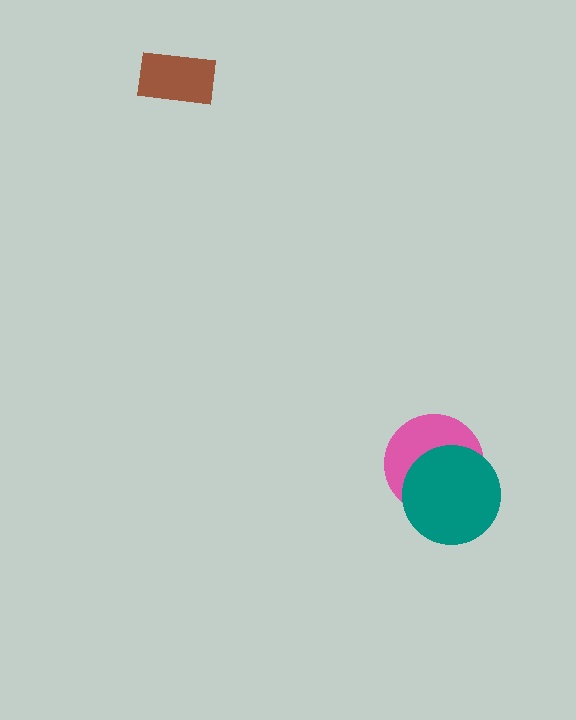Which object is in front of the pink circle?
The teal circle is in front of the pink circle.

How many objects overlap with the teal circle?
1 object overlaps with the teal circle.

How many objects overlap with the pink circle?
1 object overlaps with the pink circle.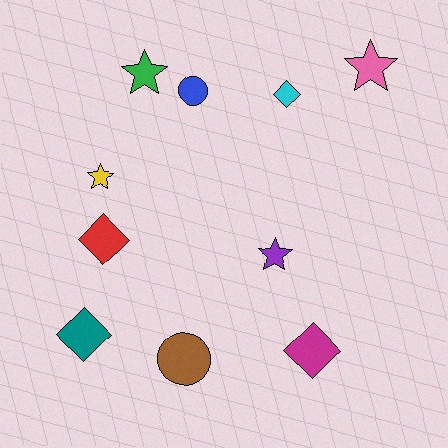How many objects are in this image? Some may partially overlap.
There are 10 objects.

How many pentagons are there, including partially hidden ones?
There are no pentagons.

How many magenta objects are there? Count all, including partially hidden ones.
There is 1 magenta object.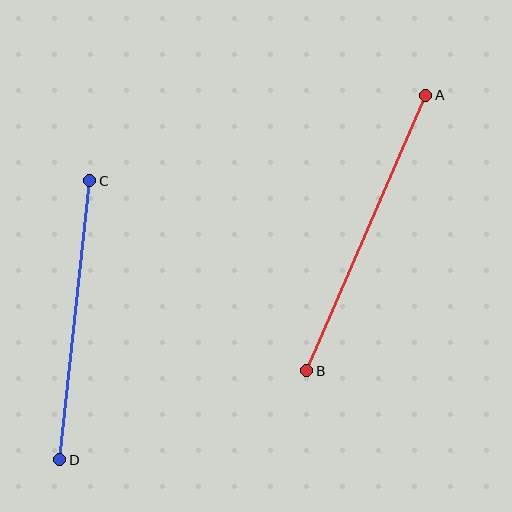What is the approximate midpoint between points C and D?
The midpoint is at approximately (75, 320) pixels.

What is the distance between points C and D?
The distance is approximately 281 pixels.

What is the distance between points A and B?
The distance is approximately 300 pixels.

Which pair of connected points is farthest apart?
Points A and B are farthest apart.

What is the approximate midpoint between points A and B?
The midpoint is at approximately (366, 233) pixels.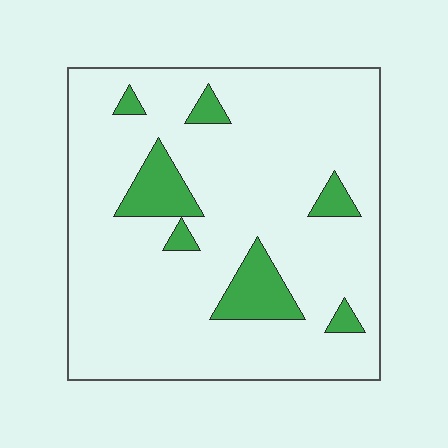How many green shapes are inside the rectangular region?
7.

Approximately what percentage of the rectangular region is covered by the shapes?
Approximately 10%.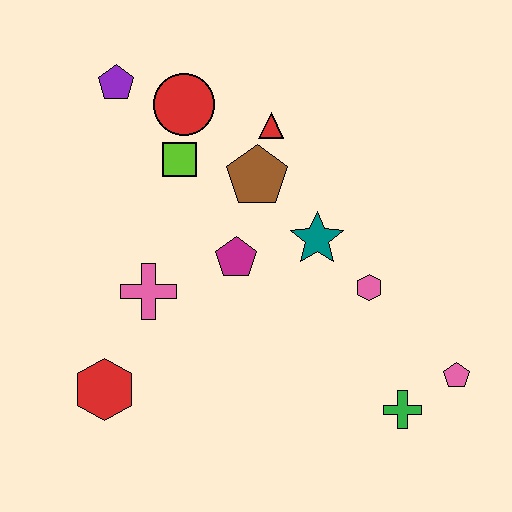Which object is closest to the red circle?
The lime square is closest to the red circle.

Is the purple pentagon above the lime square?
Yes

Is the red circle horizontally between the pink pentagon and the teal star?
No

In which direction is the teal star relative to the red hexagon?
The teal star is to the right of the red hexagon.